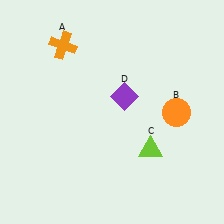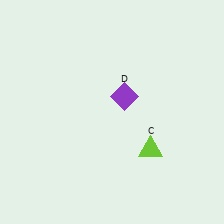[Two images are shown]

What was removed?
The orange cross (A), the orange circle (B) were removed in Image 2.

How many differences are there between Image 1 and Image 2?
There are 2 differences between the two images.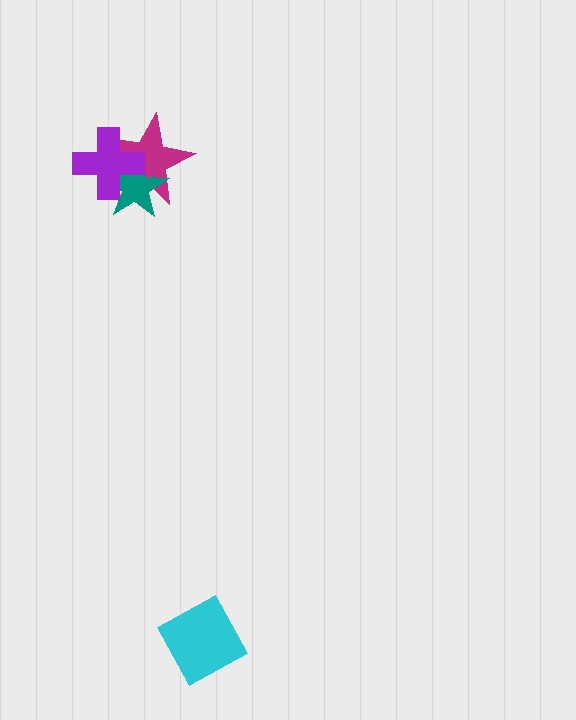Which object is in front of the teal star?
The purple cross is in front of the teal star.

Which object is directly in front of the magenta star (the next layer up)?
The teal star is directly in front of the magenta star.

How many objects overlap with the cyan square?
0 objects overlap with the cyan square.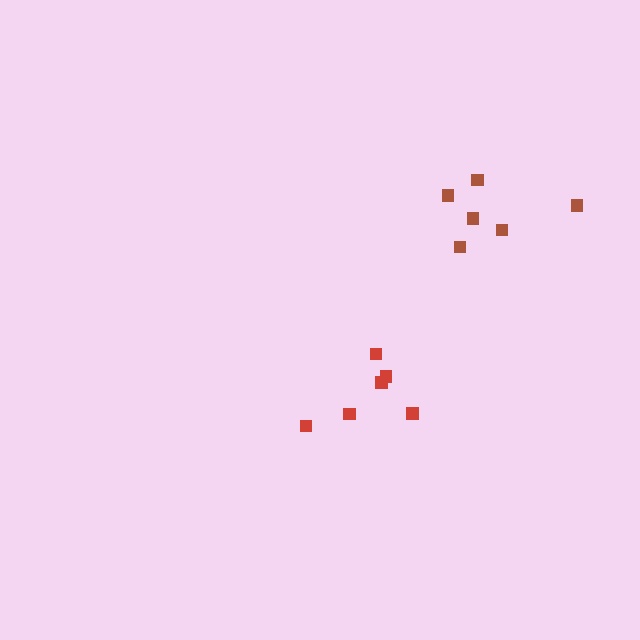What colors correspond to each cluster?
The clusters are colored: red, brown.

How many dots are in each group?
Group 1: 6 dots, Group 2: 6 dots (12 total).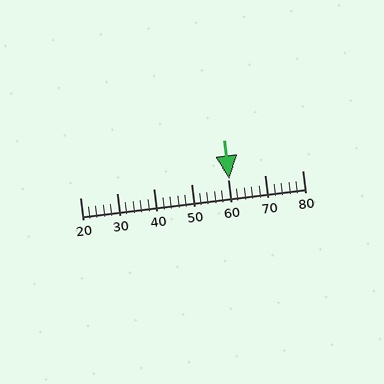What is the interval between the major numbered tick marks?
The major tick marks are spaced 10 units apart.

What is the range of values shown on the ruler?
The ruler shows values from 20 to 80.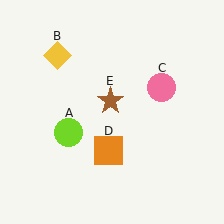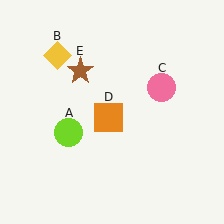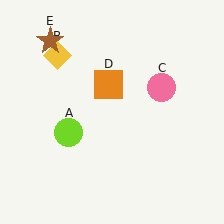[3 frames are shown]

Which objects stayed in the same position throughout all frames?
Lime circle (object A) and yellow diamond (object B) and pink circle (object C) remained stationary.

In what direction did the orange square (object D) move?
The orange square (object D) moved up.